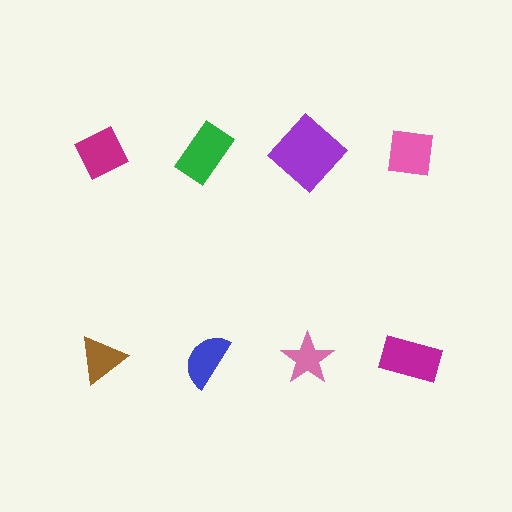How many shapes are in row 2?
4 shapes.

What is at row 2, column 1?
A brown triangle.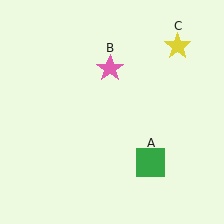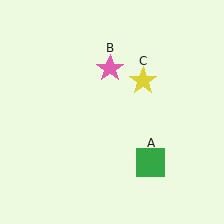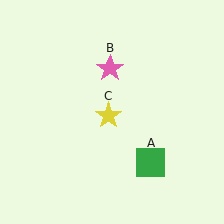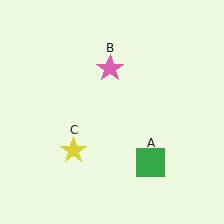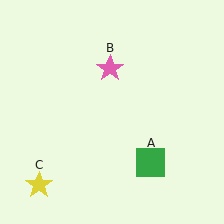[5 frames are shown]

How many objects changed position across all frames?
1 object changed position: yellow star (object C).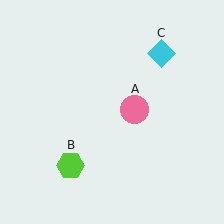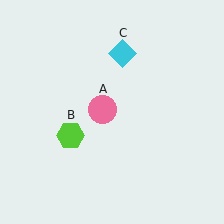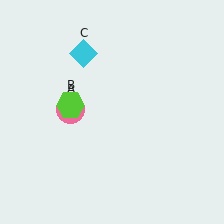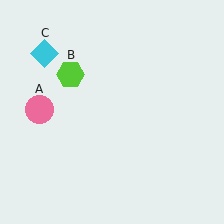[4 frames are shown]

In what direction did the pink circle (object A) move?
The pink circle (object A) moved left.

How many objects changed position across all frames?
3 objects changed position: pink circle (object A), lime hexagon (object B), cyan diamond (object C).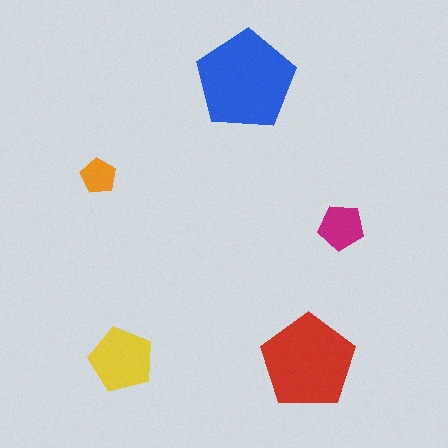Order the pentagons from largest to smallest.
the blue one, the red one, the yellow one, the magenta one, the orange one.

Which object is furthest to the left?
The orange pentagon is leftmost.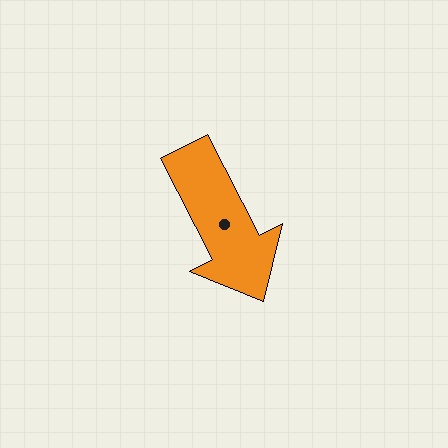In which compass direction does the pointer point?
Southeast.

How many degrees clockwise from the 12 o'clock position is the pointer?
Approximately 153 degrees.